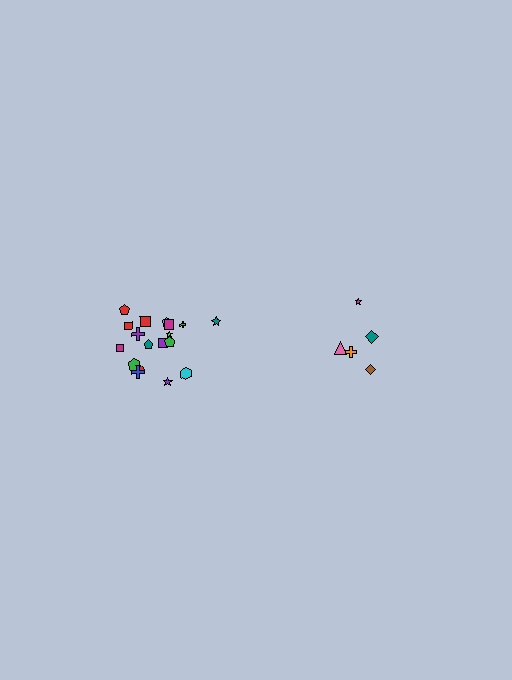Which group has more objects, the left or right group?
The left group.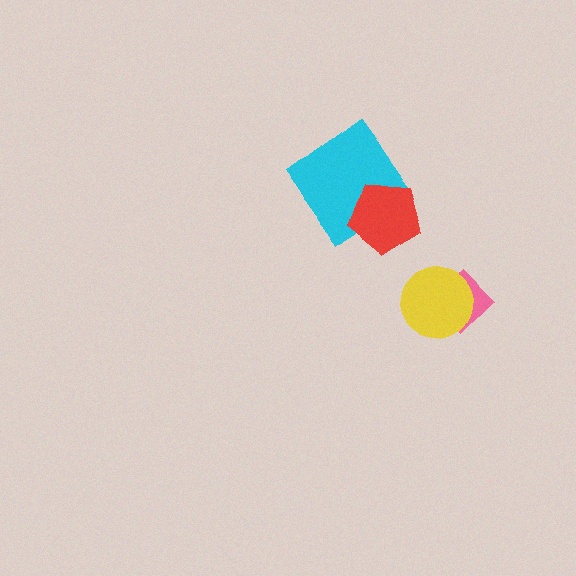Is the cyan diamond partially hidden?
Yes, it is partially covered by another shape.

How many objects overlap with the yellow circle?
1 object overlaps with the yellow circle.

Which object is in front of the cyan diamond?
The red pentagon is in front of the cyan diamond.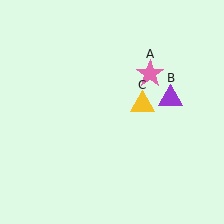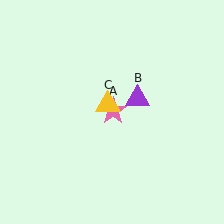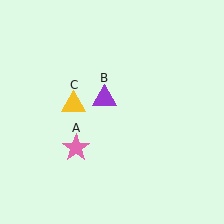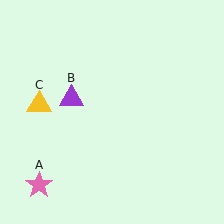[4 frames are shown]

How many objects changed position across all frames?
3 objects changed position: pink star (object A), purple triangle (object B), yellow triangle (object C).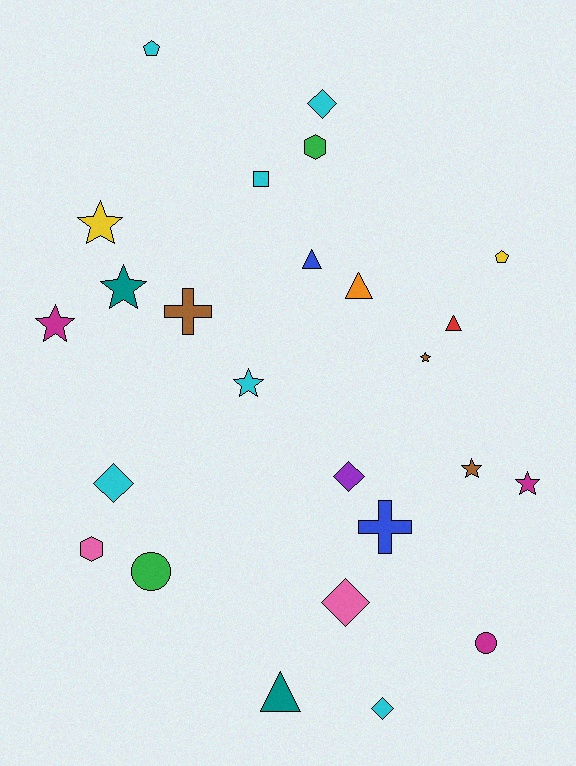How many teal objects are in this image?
There are 2 teal objects.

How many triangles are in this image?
There are 4 triangles.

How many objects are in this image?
There are 25 objects.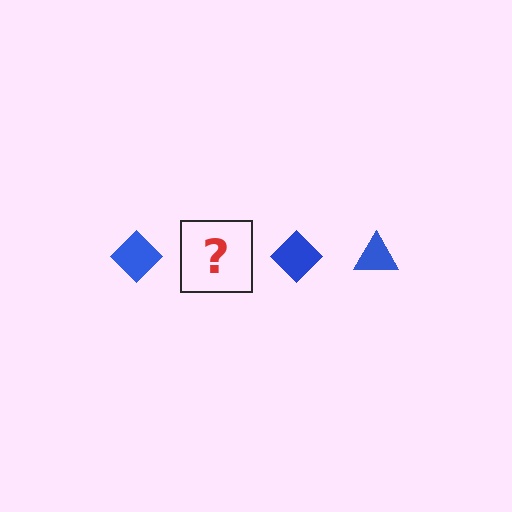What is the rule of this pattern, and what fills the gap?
The rule is that the pattern cycles through diamond, triangle shapes in blue. The gap should be filled with a blue triangle.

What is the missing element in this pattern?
The missing element is a blue triangle.